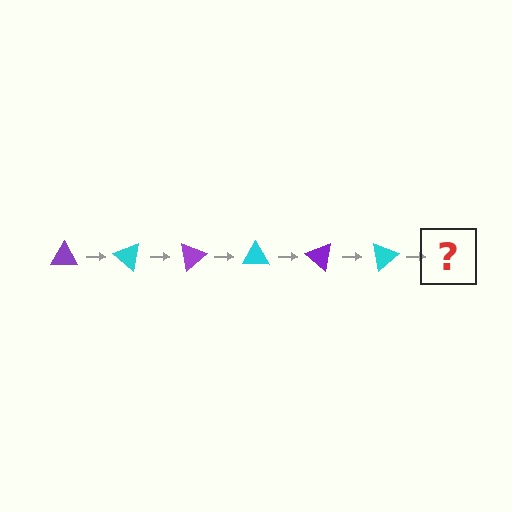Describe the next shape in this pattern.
It should be a purple triangle, rotated 240 degrees from the start.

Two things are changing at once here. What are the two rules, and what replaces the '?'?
The two rules are that it rotates 40 degrees each step and the color cycles through purple and cyan. The '?' should be a purple triangle, rotated 240 degrees from the start.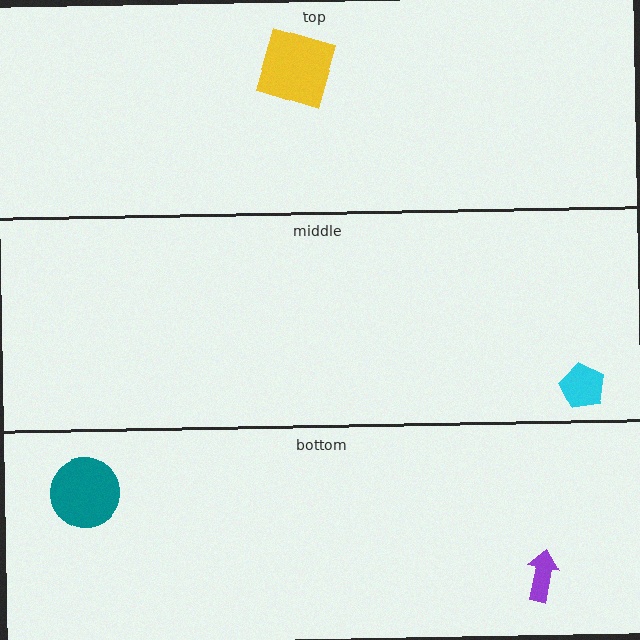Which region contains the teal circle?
The bottom region.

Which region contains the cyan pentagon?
The middle region.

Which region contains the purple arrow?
The bottom region.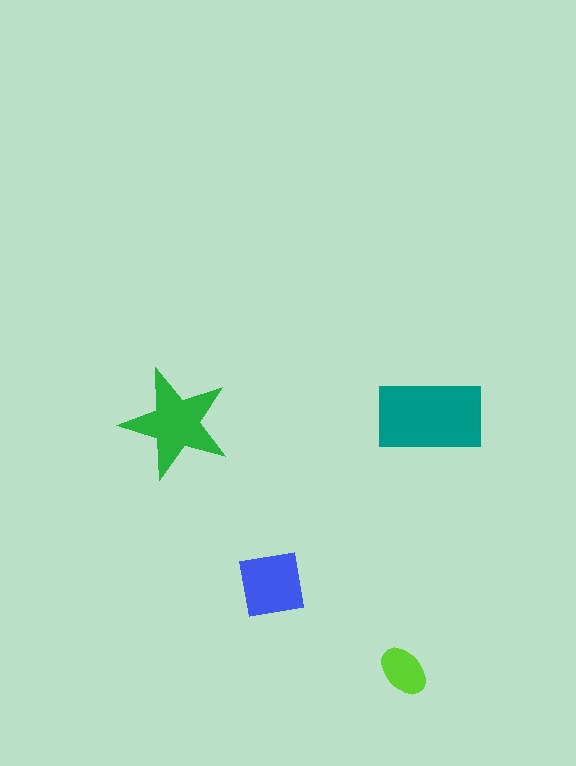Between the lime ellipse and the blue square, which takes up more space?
The blue square.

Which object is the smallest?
The lime ellipse.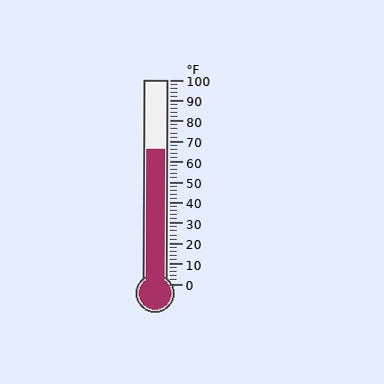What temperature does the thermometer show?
The thermometer shows approximately 66°F.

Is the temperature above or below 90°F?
The temperature is below 90°F.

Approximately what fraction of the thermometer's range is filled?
The thermometer is filled to approximately 65% of its range.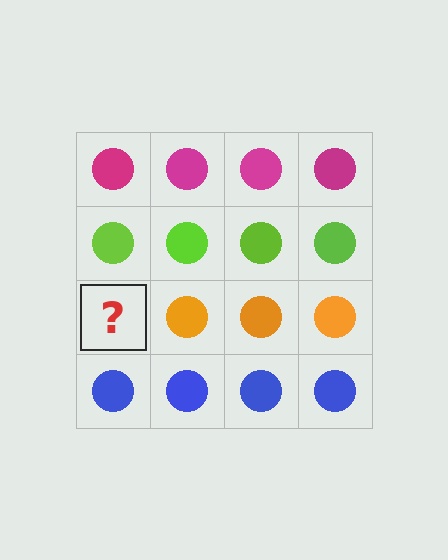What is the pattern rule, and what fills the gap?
The rule is that each row has a consistent color. The gap should be filled with an orange circle.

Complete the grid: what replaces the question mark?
The question mark should be replaced with an orange circle.